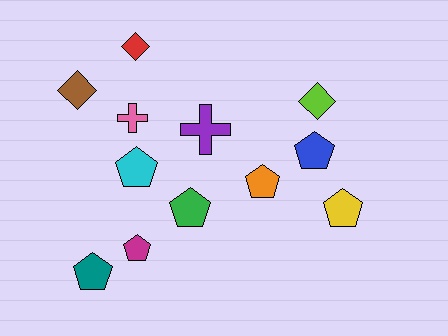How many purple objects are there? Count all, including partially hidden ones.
There is 1 purple object.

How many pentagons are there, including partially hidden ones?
There are 7 pentagons.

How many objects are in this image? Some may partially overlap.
There are 12 objects.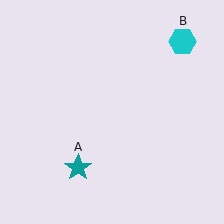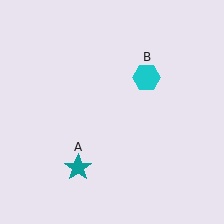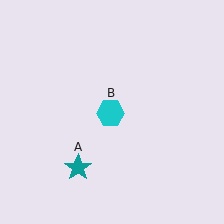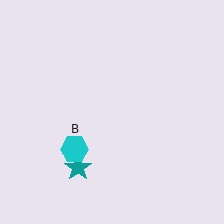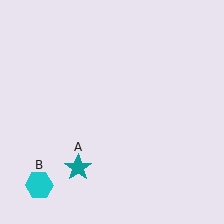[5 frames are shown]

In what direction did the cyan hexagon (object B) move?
The cyan hexagon (object B) moved down and to the left.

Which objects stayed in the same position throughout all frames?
Teal star (object A) remained stationary.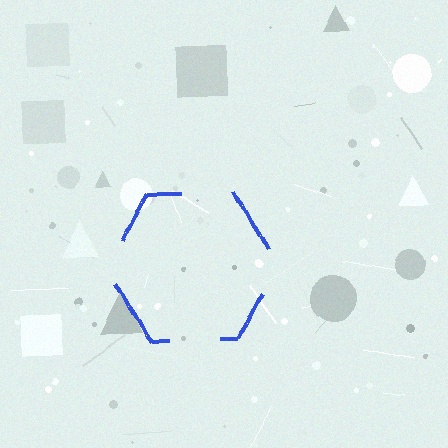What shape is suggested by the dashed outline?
The dashed outline suggests a hexagon.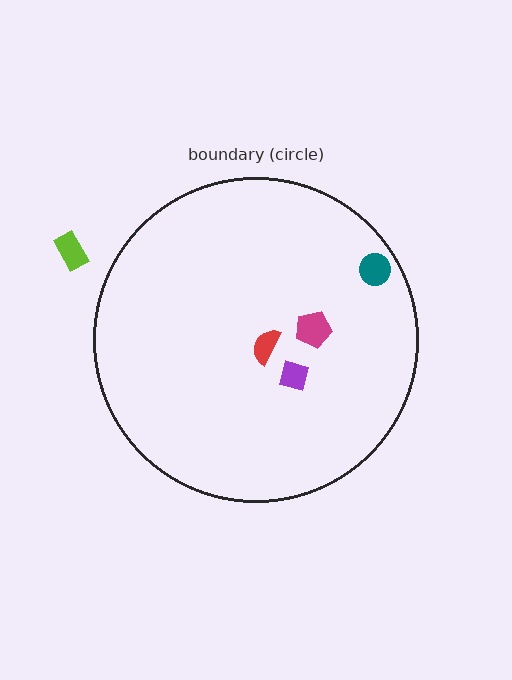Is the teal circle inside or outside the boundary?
Inside.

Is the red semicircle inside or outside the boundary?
Inside.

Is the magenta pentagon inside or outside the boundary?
Inside.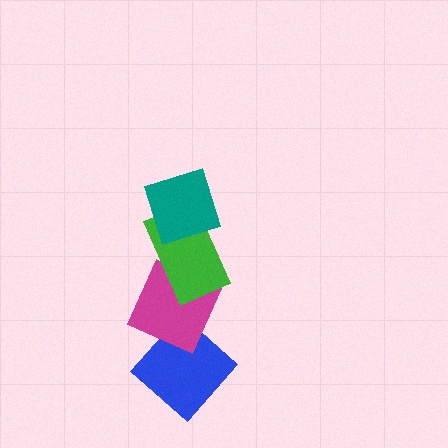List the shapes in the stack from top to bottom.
From top to bottom: the teal diamond, the green rectangle, the magenta diamond, the blue diamond.